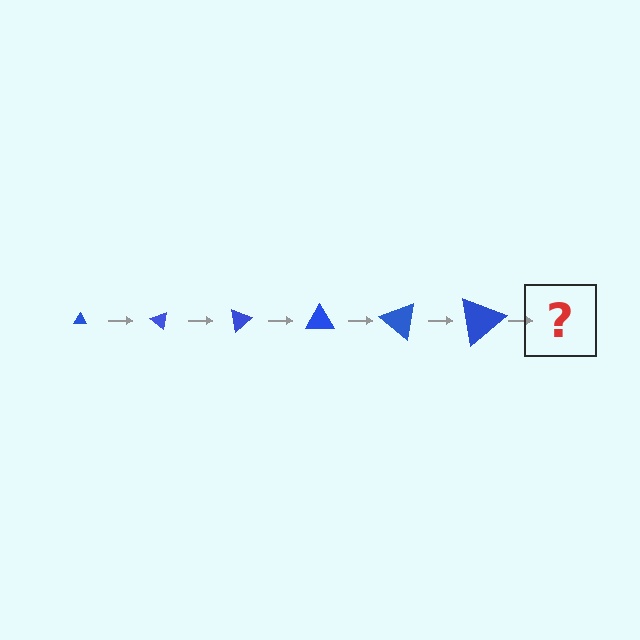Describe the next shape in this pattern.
It should be a triangle, larger than the previous one and rotated 240 degrees from the start.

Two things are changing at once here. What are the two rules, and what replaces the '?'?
The two rules are that the triangle grows larger each step and it rotates 40 degrees each step. The '?' should be a triangle, larger than the previous one and rotated 240 degrees from the start.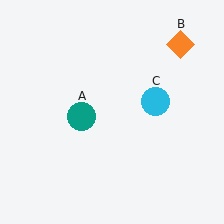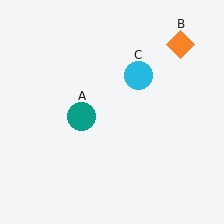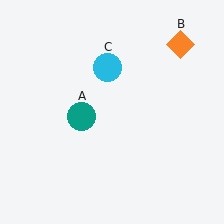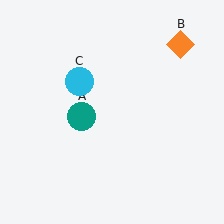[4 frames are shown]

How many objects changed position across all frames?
1 object changed position: cyan circle (object C).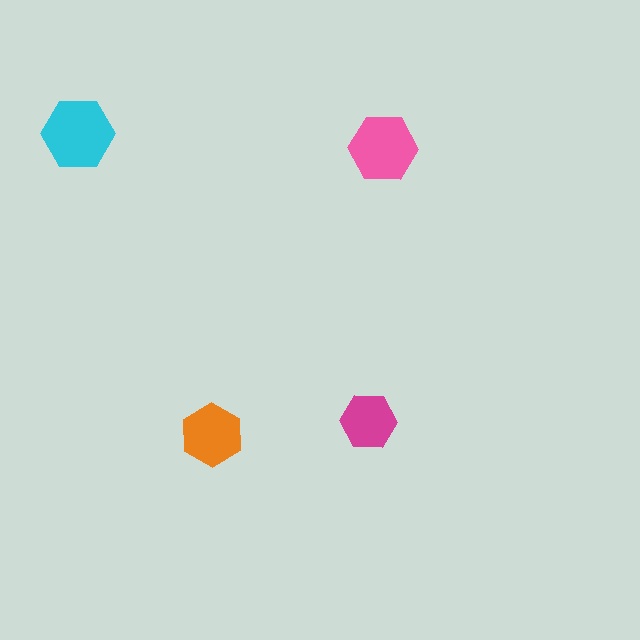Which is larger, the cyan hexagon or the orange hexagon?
The cyan one.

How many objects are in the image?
There are 4 objects in the image.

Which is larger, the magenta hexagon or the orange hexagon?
The orange one.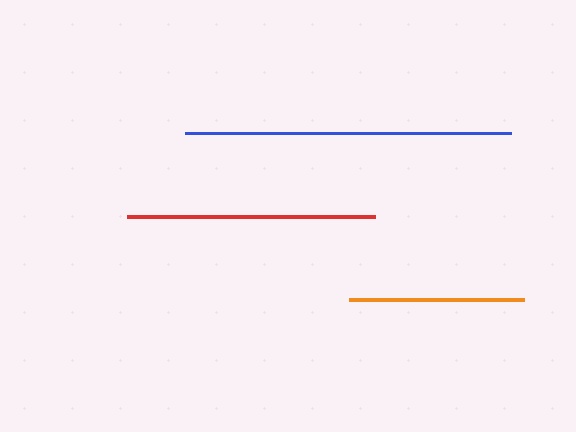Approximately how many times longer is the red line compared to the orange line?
The red line is approximately 1.4 times the length of the orange line.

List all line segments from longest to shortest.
From longest to shortest: blue, red, orange.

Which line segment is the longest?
The blue line is the longest at approximately 326 pixels.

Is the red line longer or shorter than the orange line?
The red line is longer than the orange line.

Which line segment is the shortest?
The orange line is the shortest at approximately 175 pixels.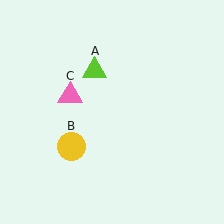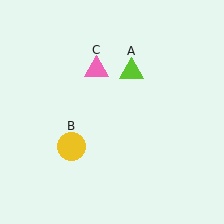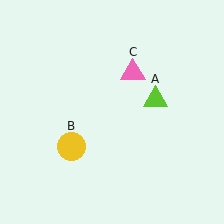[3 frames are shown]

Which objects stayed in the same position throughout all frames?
Yellow circle (object B) remained stationary.